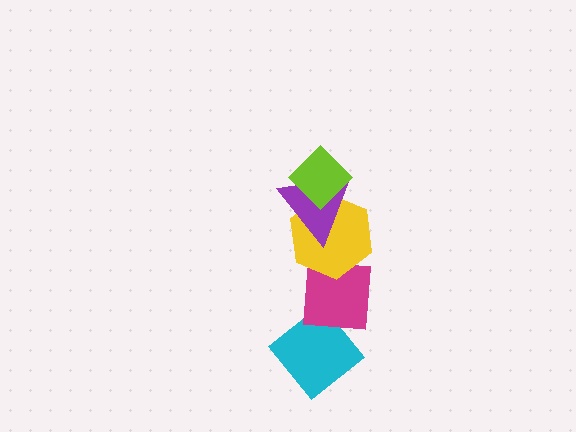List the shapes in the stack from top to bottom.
From top to bottom: the lime diamond, the purple triangle, the yellow hexagon, the magenta square, the cyan diamond.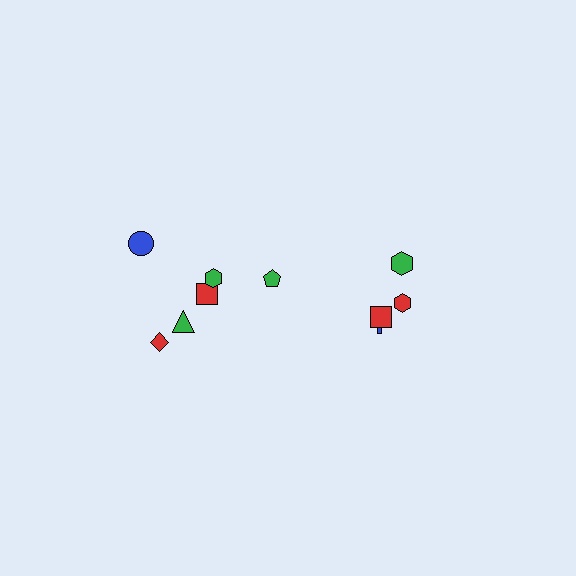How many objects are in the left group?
There are 6 objects.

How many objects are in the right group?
There are 4 objects.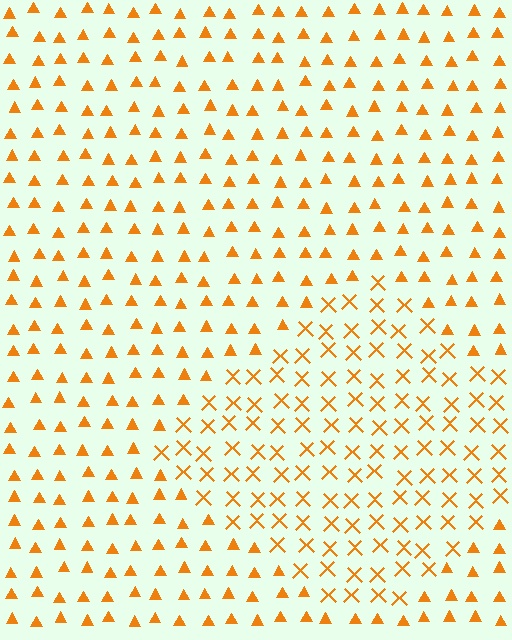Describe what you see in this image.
The image is filled with small orange elements arranged in a uniform grid. A diamond-shaped region contains X marks, while the surrounding area contains triangles. The boundary is defined purely by the change in element shape.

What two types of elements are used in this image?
The image uses X marks inside the diamond region and triangles outside it.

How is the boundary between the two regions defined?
The boundary is defined by a change in element shape: X marks inside vs. triangles outside. All elements share the same color and spacing.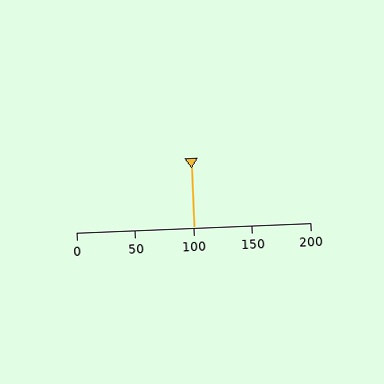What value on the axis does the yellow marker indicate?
The marker indicates approximately 100.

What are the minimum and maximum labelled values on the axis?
The axis runs from 0 to 200.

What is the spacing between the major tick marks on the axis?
The major ticks are spaced 50 apart.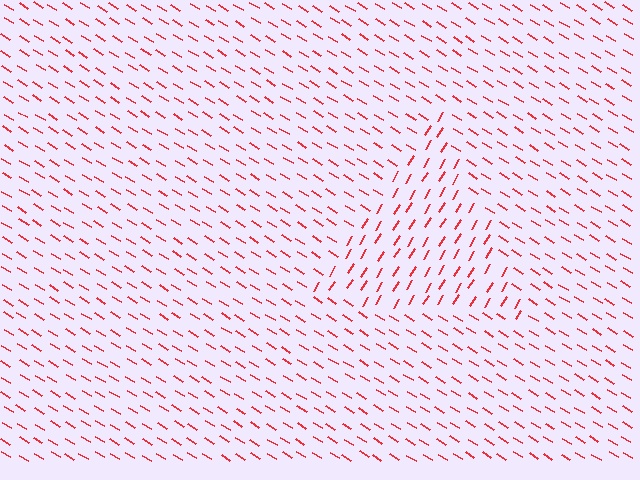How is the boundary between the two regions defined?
The boundary is defined purely by a change in line orientation (approximately 90 degrees difference). All lines are the same color and thickness.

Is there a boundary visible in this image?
Yes, there is a texture boundary formed by a change in line orientation.